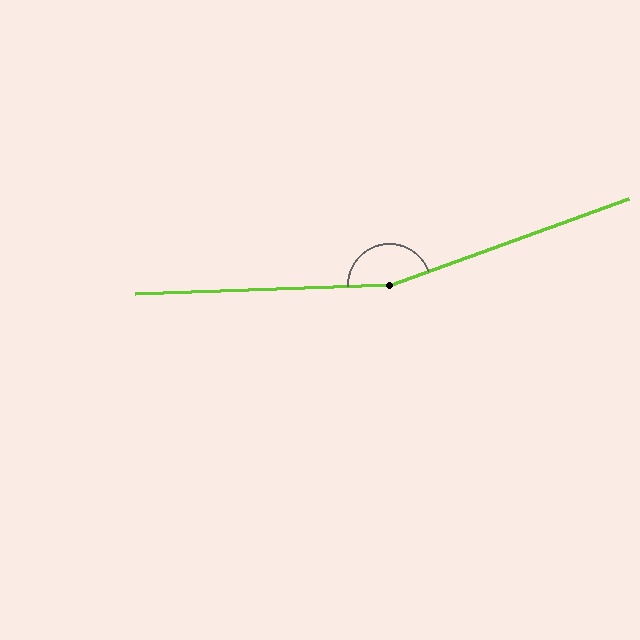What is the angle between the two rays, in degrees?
Approximately 162 degrees.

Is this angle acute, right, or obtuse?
It is obtuse.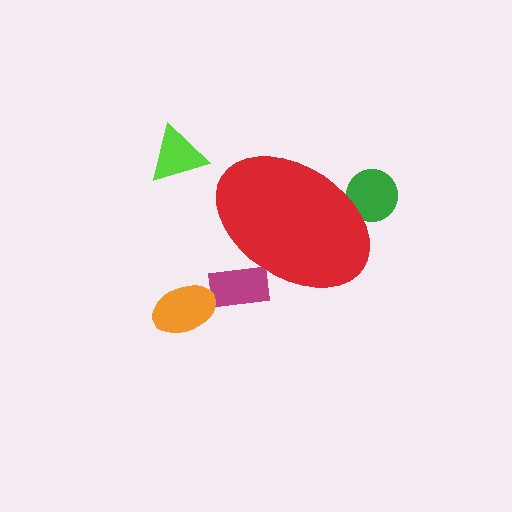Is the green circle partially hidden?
Yes, the green circle is partially hidden behind the red ellipse.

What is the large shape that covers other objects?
A red ellipse.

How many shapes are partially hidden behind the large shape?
2 shapes are partially hidden.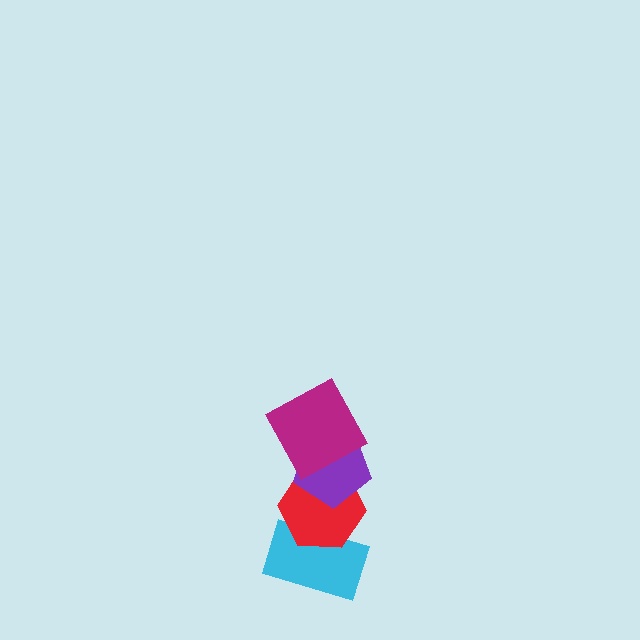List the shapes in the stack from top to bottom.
From top to bottom: the magenta square, the purple pentagon, the red hexagon, the cyan rectangle.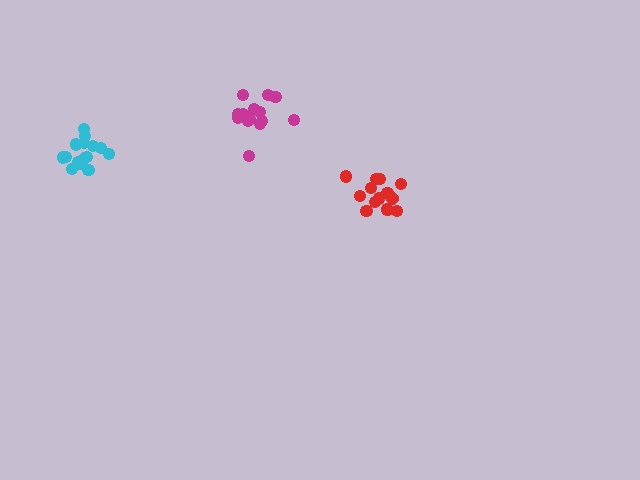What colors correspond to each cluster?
The clusters are colored: red, cyan, magenta.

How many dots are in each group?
Group 1: 14 dots, Group 2: 15 dots, Group 3: 14 dots (43 total).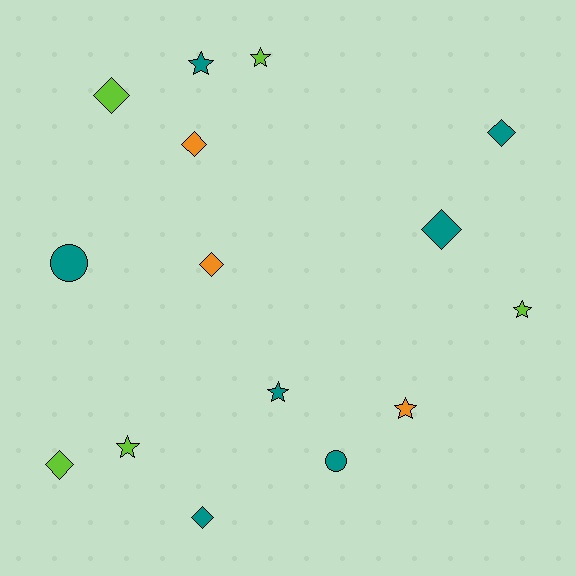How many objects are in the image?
There are 15 objects.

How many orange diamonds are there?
There are 2 orange diamonds.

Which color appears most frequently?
Teal, with 7 objects.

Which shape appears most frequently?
Diamond, with 7 objects.